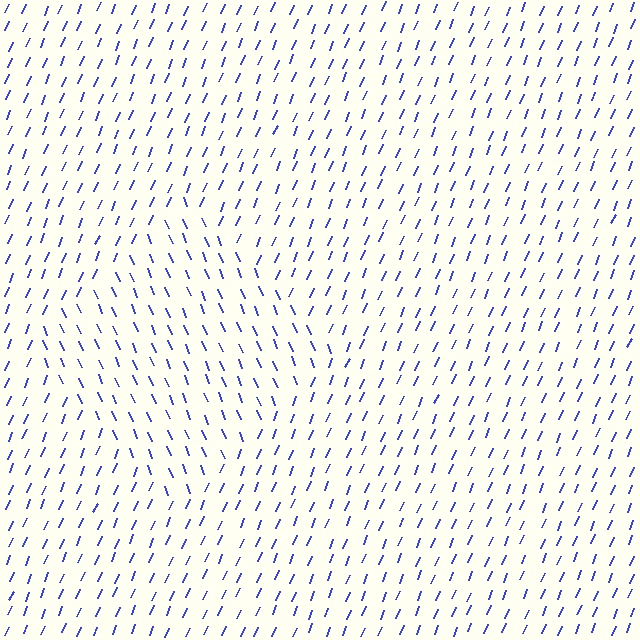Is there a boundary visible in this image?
Yes, there is a texture boundary formed by a change in line orientation.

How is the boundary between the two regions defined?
The boundary is defined purely by a change in line orientation (approximately 45 degrees difference). All lines are the same color and thickness.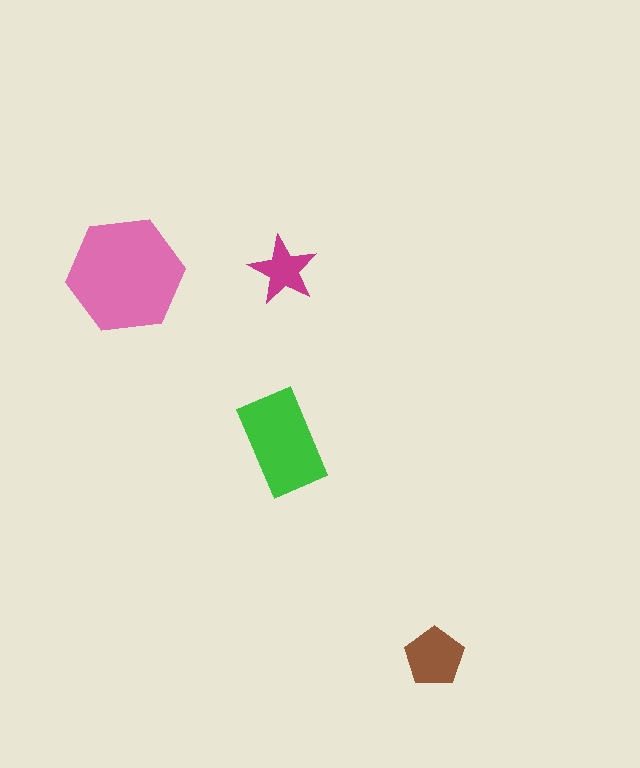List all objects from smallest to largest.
The magenta star, the brown pentagon, the green rectangle, the pink hexagon.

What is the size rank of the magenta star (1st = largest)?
4th.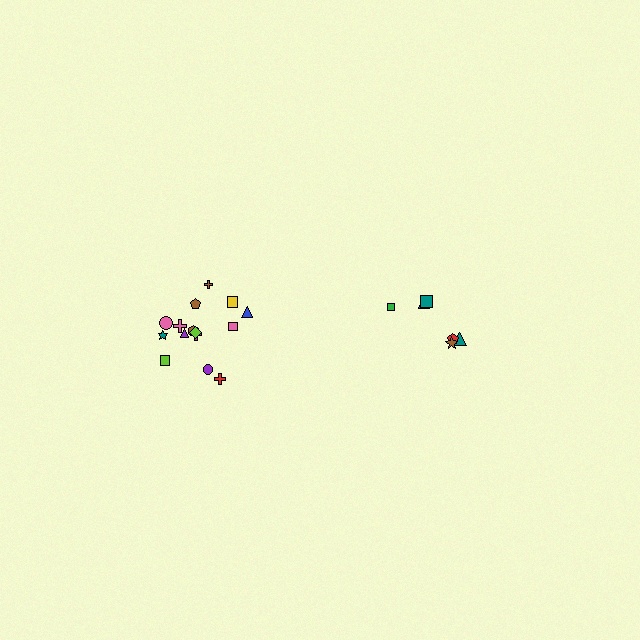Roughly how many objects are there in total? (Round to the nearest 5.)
Roughly 20 objects in total.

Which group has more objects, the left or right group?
The left group.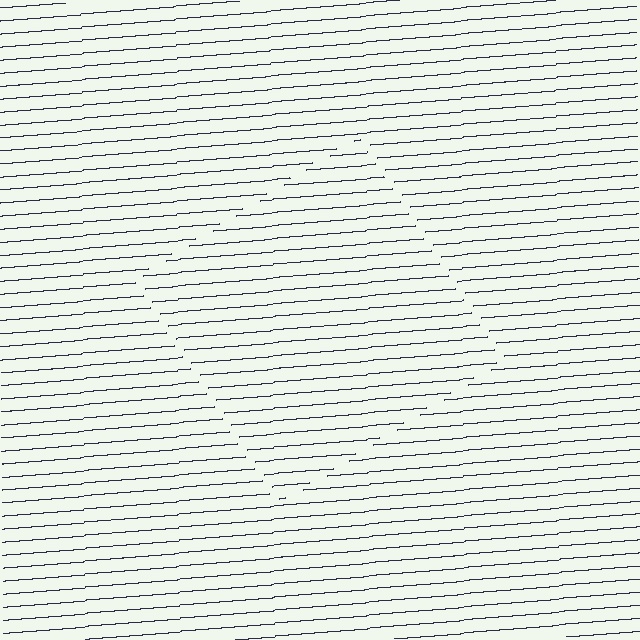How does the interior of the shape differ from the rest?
The interior of the shape contains the same grating, shifted by half a period — the contour is defined by the phase discontinuity where line-ends from the inner and outer gratings abut.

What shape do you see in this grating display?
An illusory square. The interior of the shape contains the same grating, shifted by half a period — the contour is defined by the phase discontinuity where line-ends from the inner and outer gratings abut.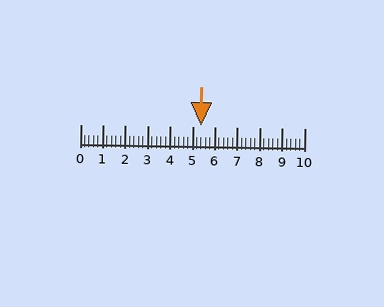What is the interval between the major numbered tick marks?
The major tick marks are spaced 1 units apart.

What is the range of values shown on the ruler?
The ruler shows values from 0 to 10.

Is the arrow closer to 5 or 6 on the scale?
The arrow is closer to 5.